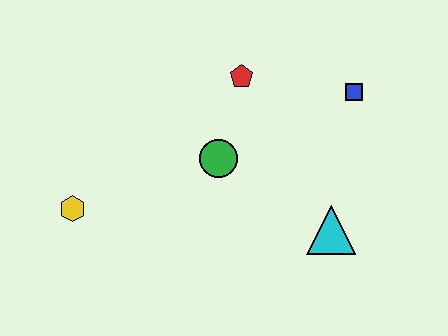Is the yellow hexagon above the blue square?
No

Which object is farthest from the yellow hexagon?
The blue square is farthest from the yellow hexagon.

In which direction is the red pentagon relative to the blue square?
The red pentagon is to the left of the blue square.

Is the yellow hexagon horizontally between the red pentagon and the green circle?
No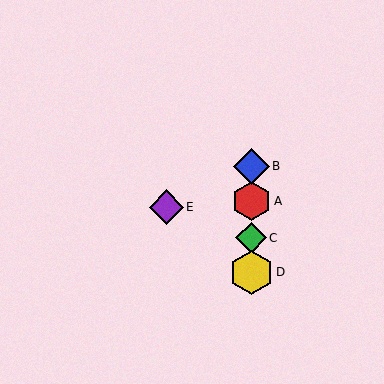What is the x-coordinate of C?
Object C is at x≈251.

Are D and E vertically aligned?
No, D is at x≈251 and E is at x≈166.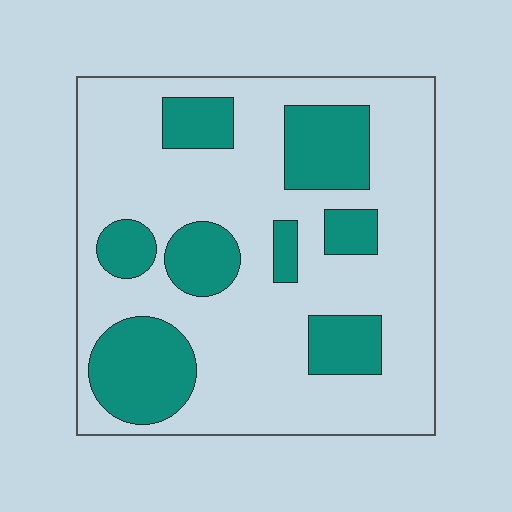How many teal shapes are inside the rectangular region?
8.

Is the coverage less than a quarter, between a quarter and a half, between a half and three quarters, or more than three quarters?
Between a quarter and a half.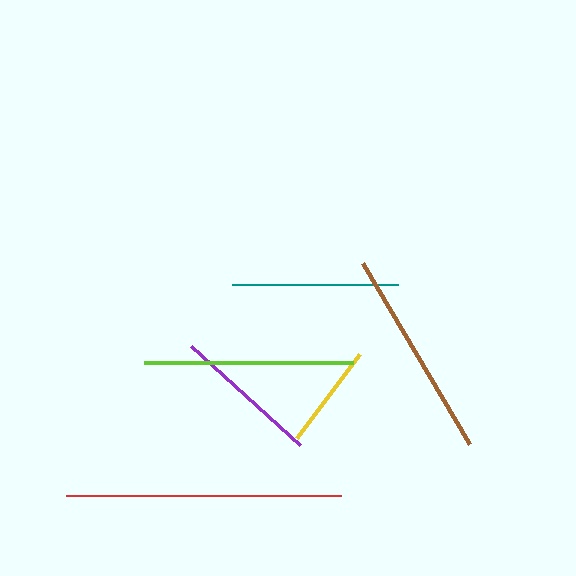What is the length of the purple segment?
The purple segment is approximately 147 pixels long.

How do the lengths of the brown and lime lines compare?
The brown and lime lines are approximately the same length.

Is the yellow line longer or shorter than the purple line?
The purple line is longer than the yellow line.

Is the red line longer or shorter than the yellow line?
The red line is longer than the yellow line.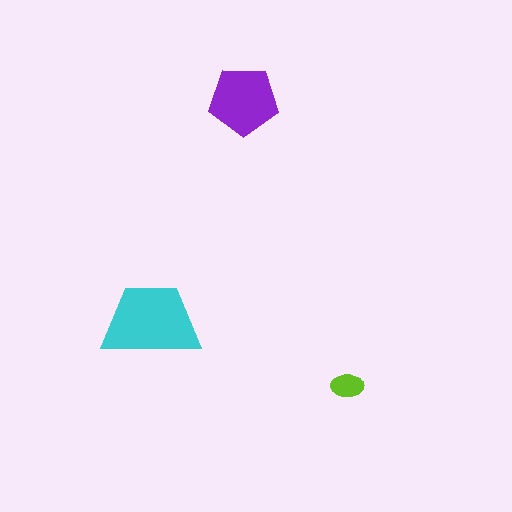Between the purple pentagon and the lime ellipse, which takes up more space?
The purple pentagon.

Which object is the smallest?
The lime ellipse.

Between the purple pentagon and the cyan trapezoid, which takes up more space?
The cyan trapezoid.